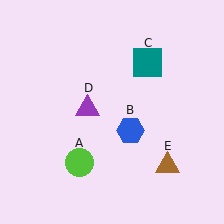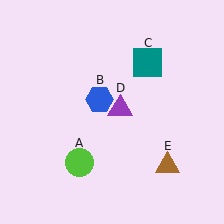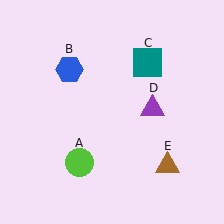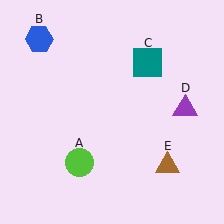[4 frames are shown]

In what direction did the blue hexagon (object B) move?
The blue hexagon (object B) moved up and to the left.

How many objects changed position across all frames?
2 objects changed position: blue hexagon (object B), purple triangle (object D).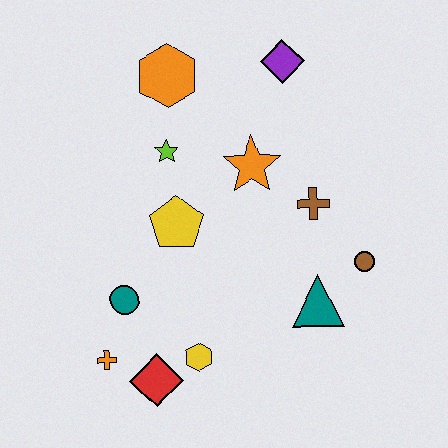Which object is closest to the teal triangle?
The brown circle is closest to the teal triangle.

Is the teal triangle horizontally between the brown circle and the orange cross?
Yes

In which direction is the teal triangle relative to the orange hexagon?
The teal triangle is below the orange hexagon.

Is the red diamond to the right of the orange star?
No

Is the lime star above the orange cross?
Yes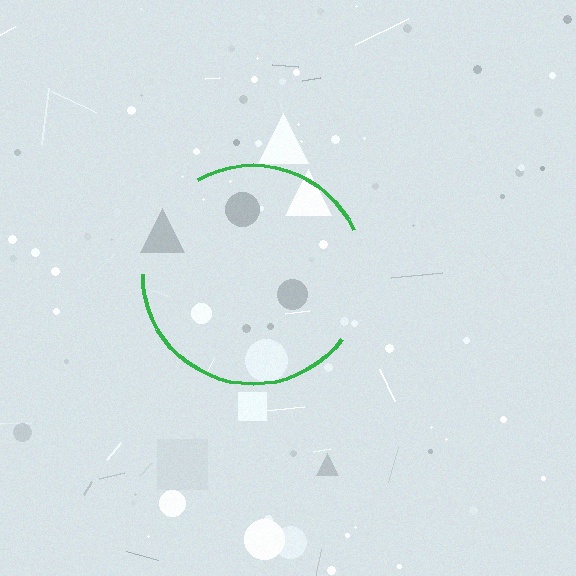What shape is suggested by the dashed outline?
The dashed outline suggests a circle.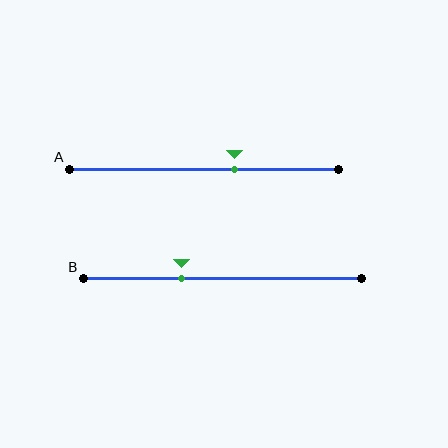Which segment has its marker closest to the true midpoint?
Segment A has its marker closest to the true midpoint.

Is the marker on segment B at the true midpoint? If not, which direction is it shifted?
No, the marker on segment B is shifted to the left by about 15% of the segment length.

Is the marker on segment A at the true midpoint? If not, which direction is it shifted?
No, the marker on segment A is shifted to the right by about 11% of the segment length.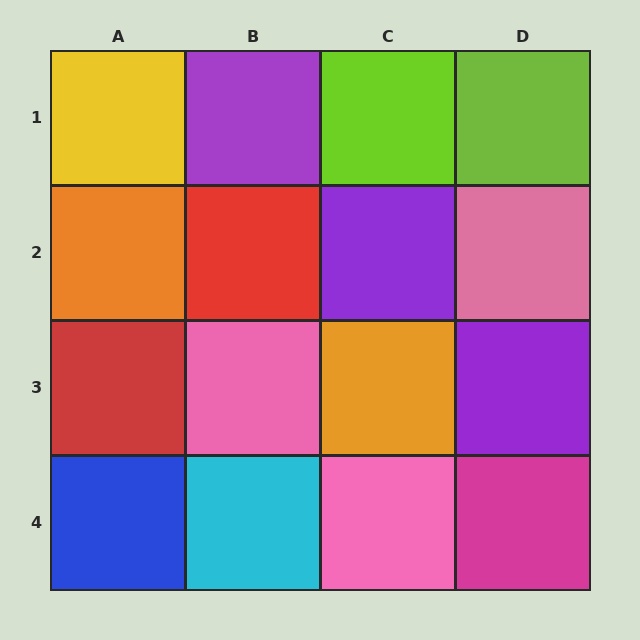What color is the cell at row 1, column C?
Lime.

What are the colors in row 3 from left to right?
Red, pink, orange, purple.